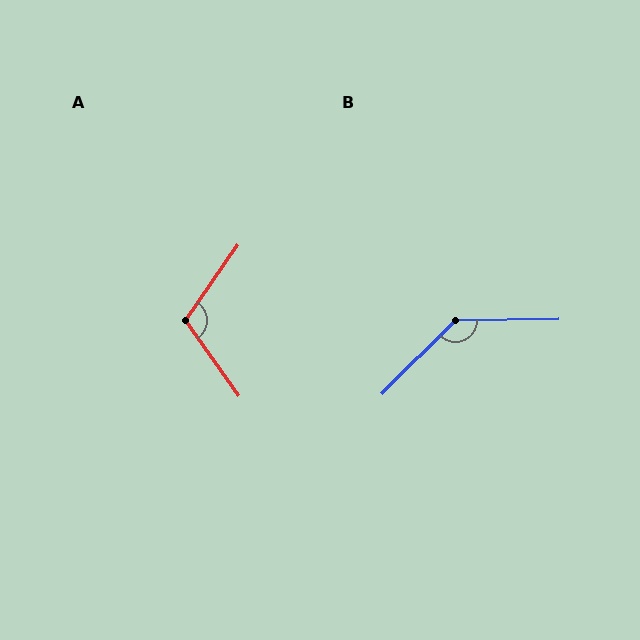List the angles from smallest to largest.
A (110°), B (136°).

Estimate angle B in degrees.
Approximately 136 degrees.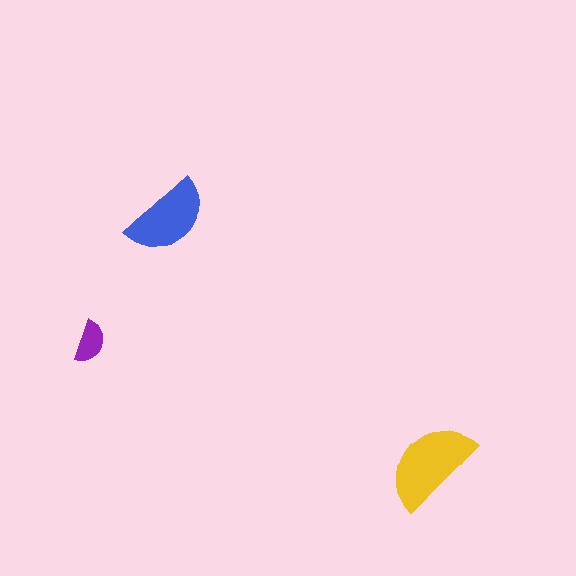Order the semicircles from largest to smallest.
the yellow one, the blue one, the purple one.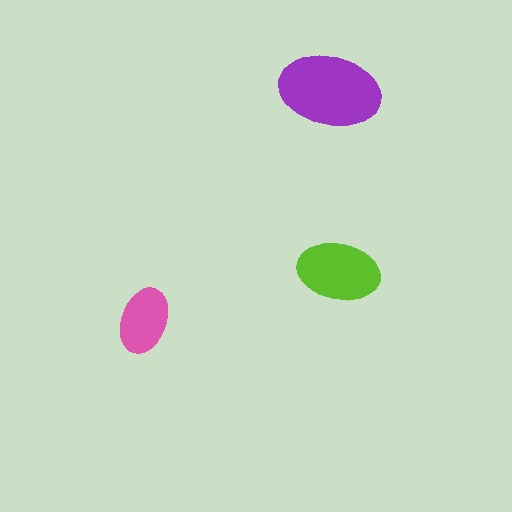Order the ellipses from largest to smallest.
the purple one, the lime one, the pink one.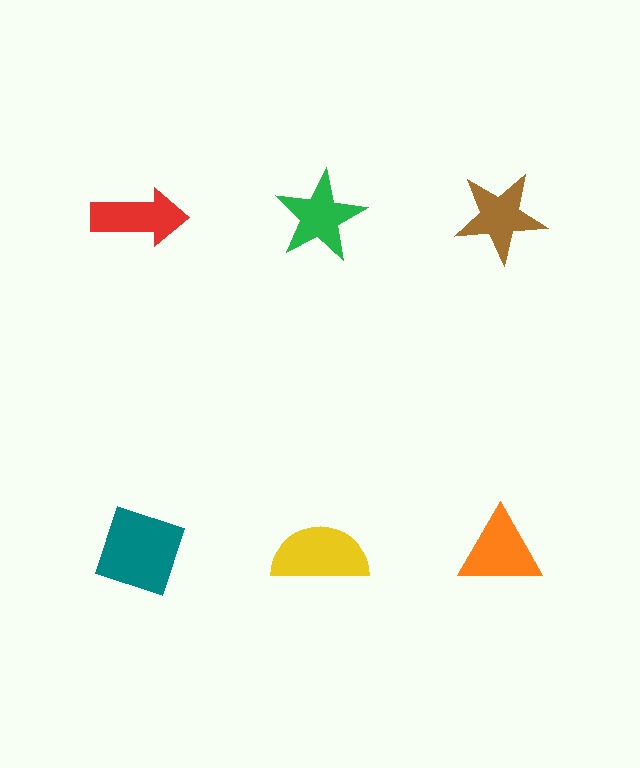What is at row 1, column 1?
A red arrow.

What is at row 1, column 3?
A brown star.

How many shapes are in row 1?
3 shapes.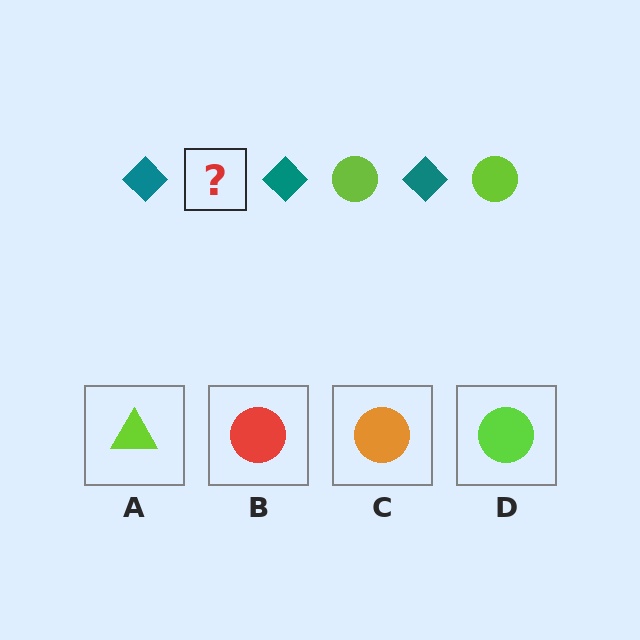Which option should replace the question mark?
Option D.